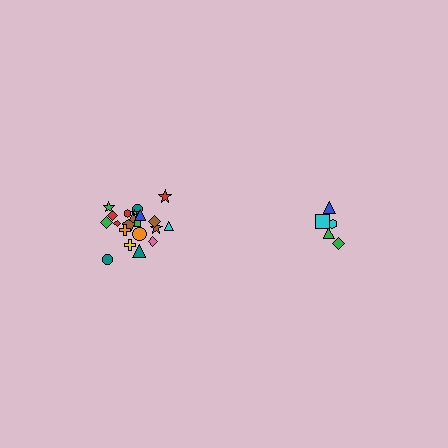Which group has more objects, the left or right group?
The left group.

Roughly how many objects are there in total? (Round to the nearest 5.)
Roughly 25 objects in total.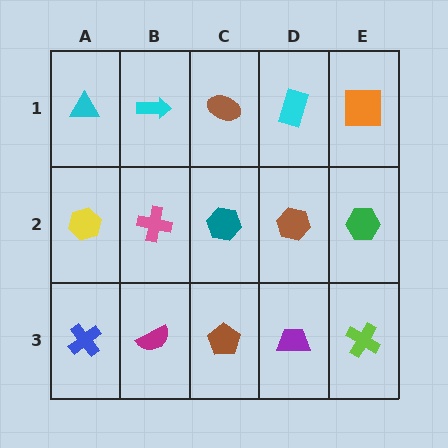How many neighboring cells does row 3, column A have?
2.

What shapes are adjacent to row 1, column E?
A green hexagon (row 2, column E), a cyan rectangle (row 1, column D).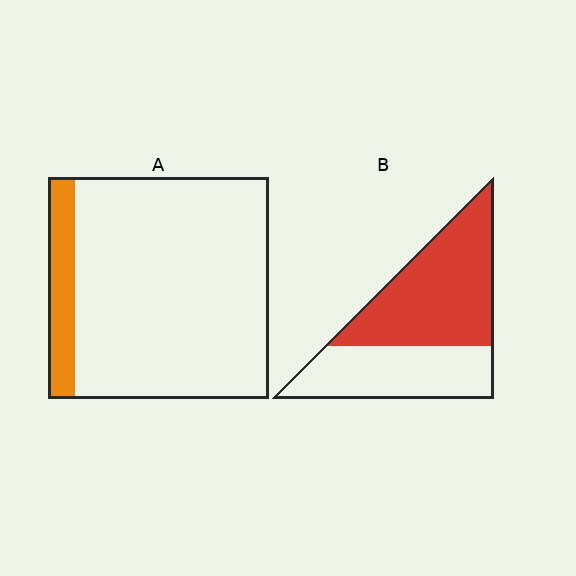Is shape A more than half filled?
No.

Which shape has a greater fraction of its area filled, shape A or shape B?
Shape B.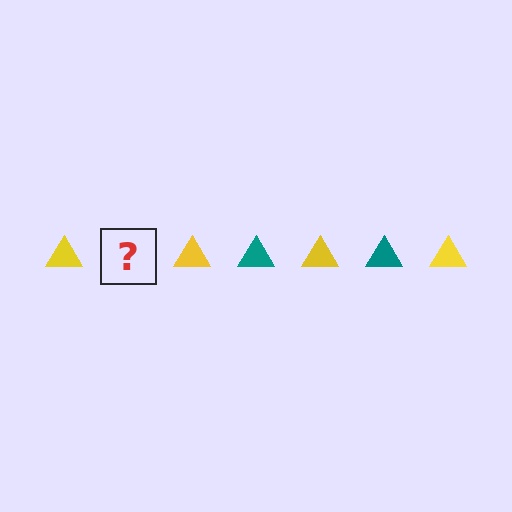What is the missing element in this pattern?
The missing element is a teal triangle.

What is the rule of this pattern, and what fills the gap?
The rule is that the pattern cycles through yellow, teal triangles. The gap should be filled with a teal triangle.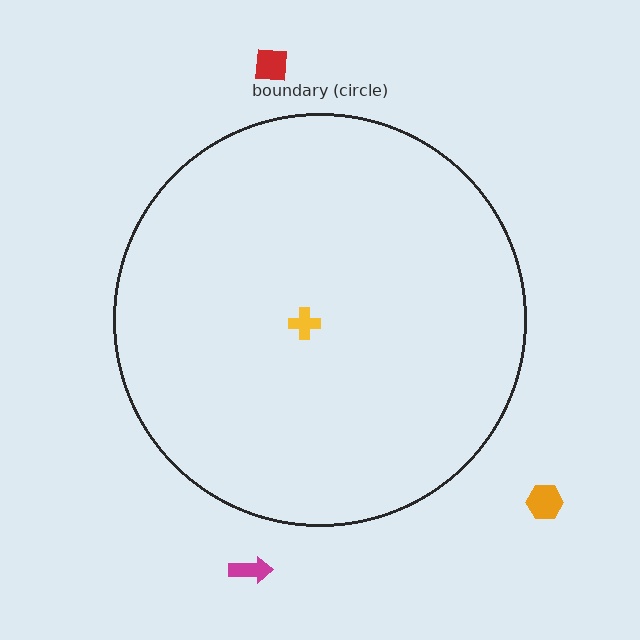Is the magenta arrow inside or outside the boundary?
Outside.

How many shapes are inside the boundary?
1 inside, 3 outside.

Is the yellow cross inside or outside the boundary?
Inside.